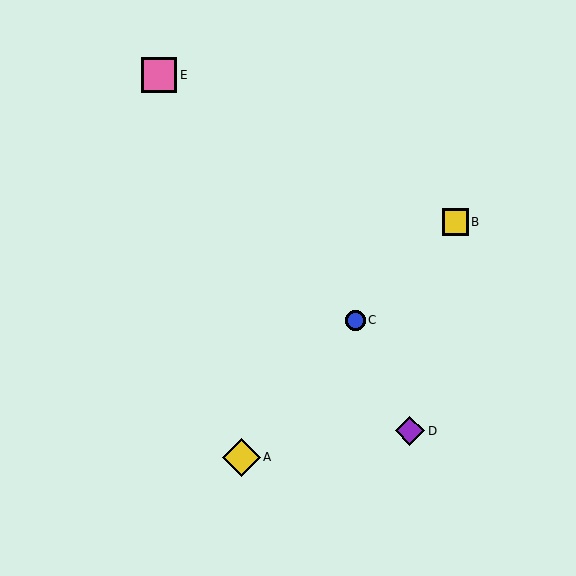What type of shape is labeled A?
Shape A is a yellow diamond.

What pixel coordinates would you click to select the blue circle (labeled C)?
Click at (355, 320) to select the blue circle C.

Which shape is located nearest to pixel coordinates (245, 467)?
The yellow diamond (labeled A) at (241, 457) is nearest to that location.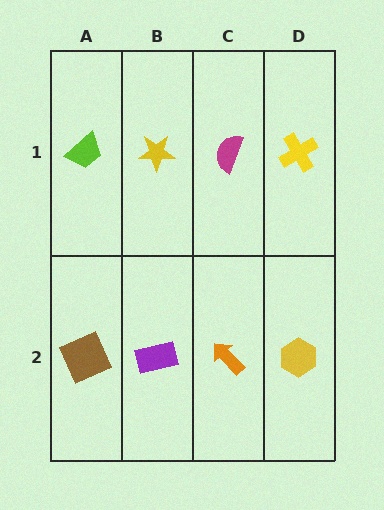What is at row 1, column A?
A lime trapezoid.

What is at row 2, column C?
An orange arrow.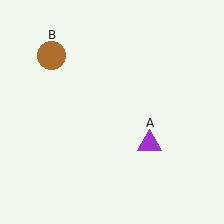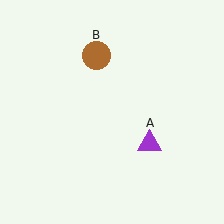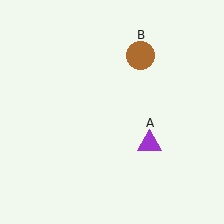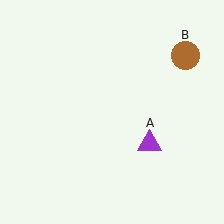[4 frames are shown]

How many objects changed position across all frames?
1 object changed position: brown circle (object B).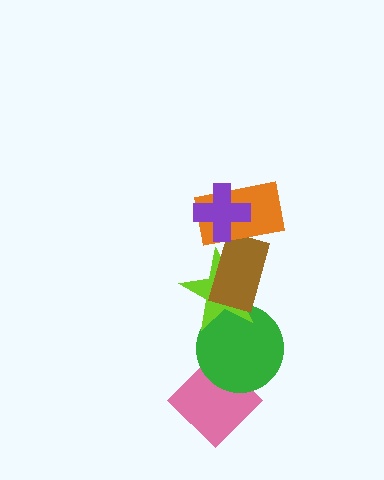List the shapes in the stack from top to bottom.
From top to bottom: the purple cross, the orange rectangle, the brown rectangle, the lime star, the green circle, the pink diamond.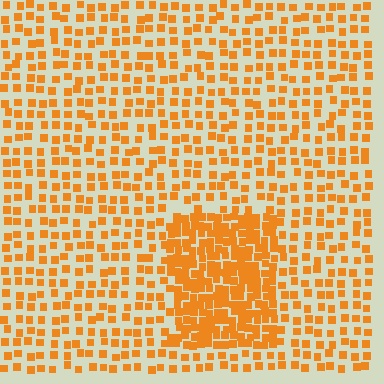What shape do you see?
I see a rectangle.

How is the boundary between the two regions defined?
The boundary is defined by a change in element density (approximately 2.3x ratio). All elements are the same color, size, and shape.